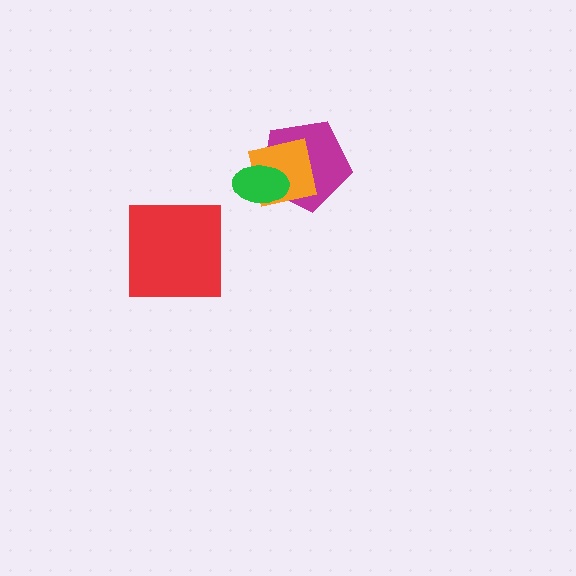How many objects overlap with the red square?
0 objects overlap with the red square.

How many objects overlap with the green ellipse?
2 objects overlap with the green ellipse.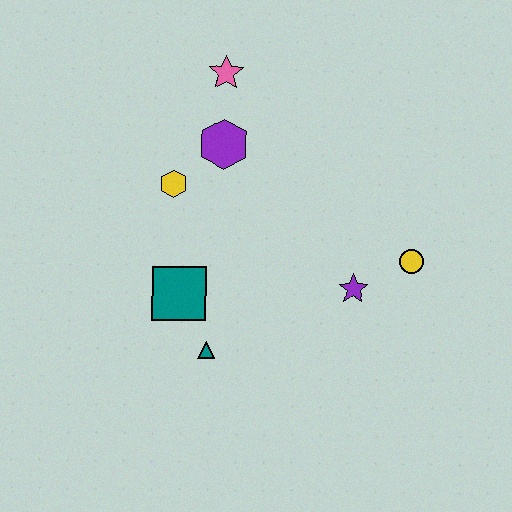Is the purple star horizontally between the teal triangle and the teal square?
No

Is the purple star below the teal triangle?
No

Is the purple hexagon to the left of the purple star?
Yes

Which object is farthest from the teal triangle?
The pink star is farthest from the teal triangle.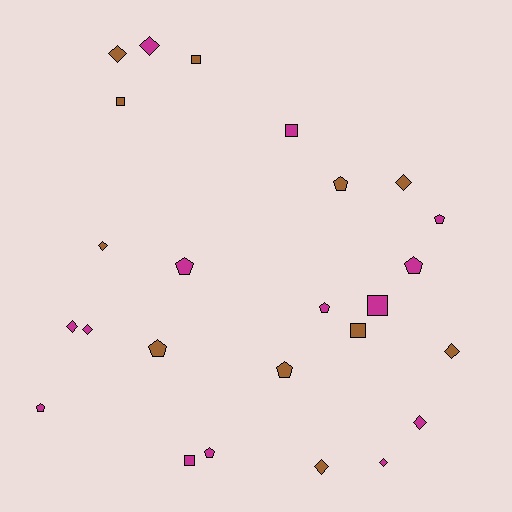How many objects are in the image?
There are 25 objects.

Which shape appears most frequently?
Diamond, with 10 objects.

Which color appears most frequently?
Magenta, with 14 objects.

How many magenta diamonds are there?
There are 5 magenta diamonds.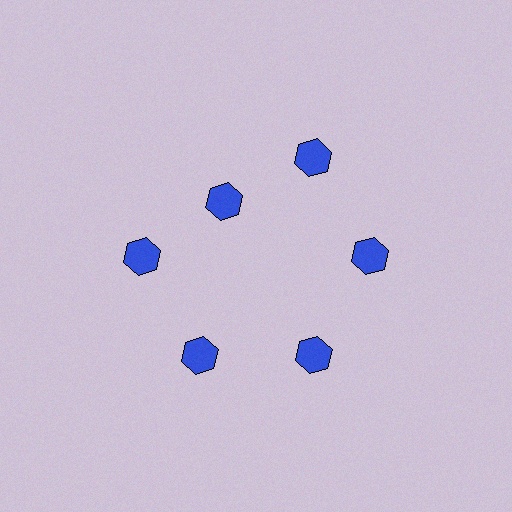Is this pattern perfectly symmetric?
No. The 6 blue hexagons are arranged in a ring, but one element near the 11 o'clock position is pulled inward toward the center, breaking the 6-fold rotational symmetry.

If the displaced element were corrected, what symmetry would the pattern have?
It would have 6-fold rotational symmetry — the pattern would map onto itself every 60 degrees.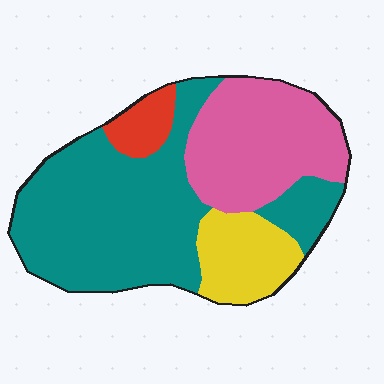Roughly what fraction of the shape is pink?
Pink covers around 30% of the shape.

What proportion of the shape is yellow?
Yellow takes up about one eighth (1/8) of the shape.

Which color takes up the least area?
Red, at roughly 5%.